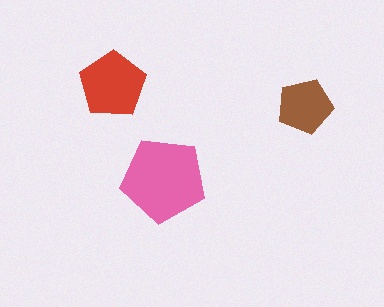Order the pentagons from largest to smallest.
the pink one, the red one, the brown one.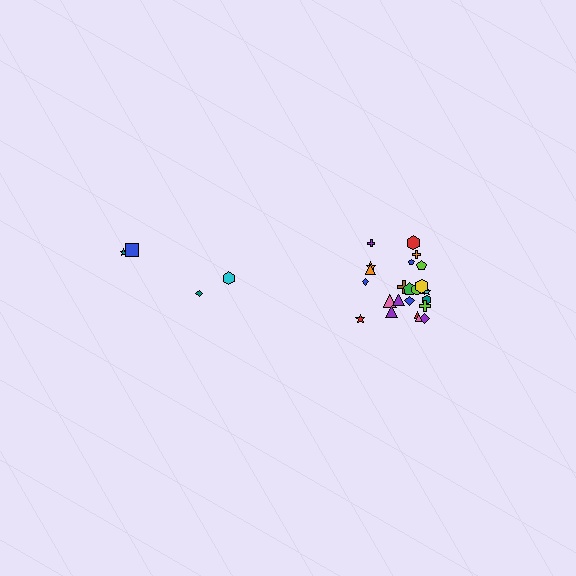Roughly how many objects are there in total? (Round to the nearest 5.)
Roughly 30 objects in total.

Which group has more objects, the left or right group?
The right group.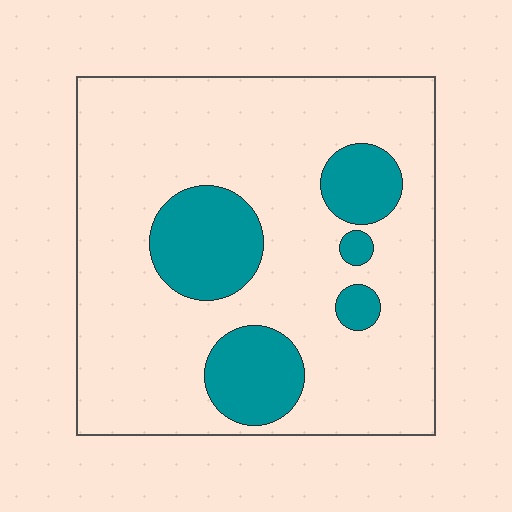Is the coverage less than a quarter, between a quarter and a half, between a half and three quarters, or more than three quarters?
Less than a quarter.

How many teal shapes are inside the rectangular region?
5.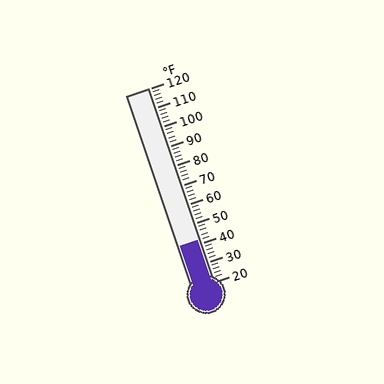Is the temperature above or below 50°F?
The temperature is below 50°F.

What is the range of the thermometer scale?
The thermometer scale ranges from 20°F to 120°F.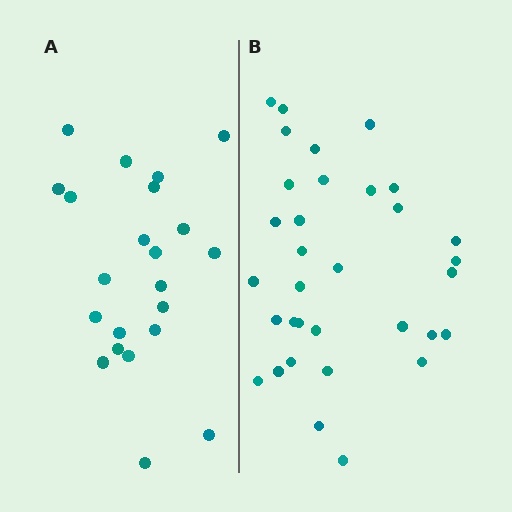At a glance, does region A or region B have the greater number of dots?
Region B (the right region) has more dots.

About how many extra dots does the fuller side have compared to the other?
Region B has roughly 12 or so more dots than region A.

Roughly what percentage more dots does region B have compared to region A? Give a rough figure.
About 50% more.